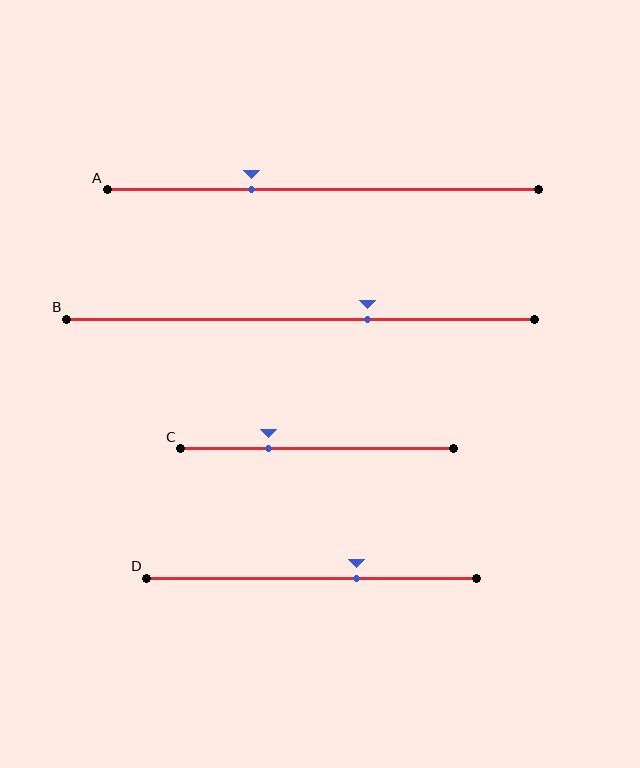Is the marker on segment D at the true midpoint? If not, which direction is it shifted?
No, the marker on segment D is shifted to the right by about 14% of the segment length.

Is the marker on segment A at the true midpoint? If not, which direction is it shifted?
No, the marker on segment A is shifted to the left by about 17% of the segment length.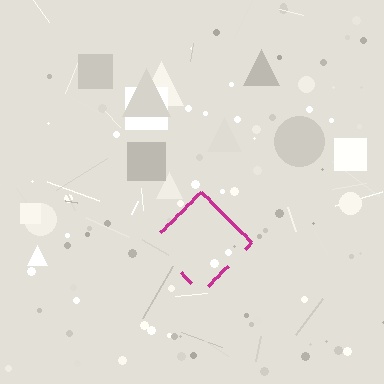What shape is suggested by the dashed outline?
The dashed outline suggests a diamond.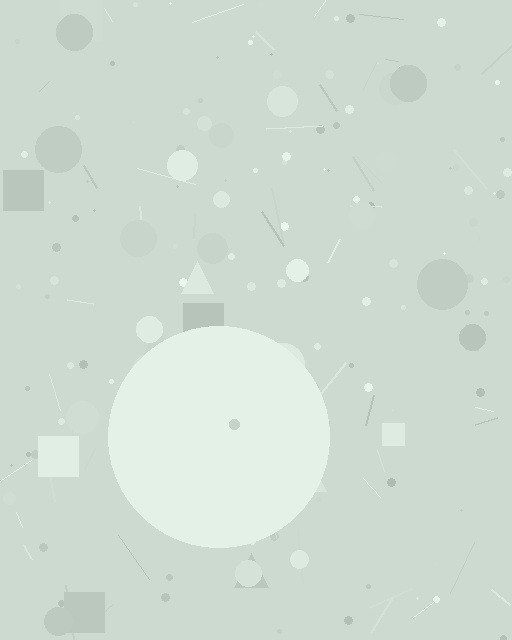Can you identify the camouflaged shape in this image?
The camouflaged shape is a circle.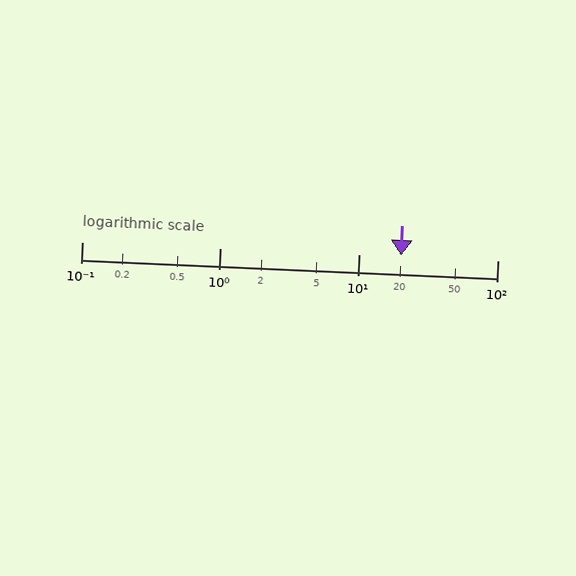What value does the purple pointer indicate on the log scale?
The pointer indicates approximately 20.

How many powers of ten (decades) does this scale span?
The scale spans 3 decades, from 0.1 to 100.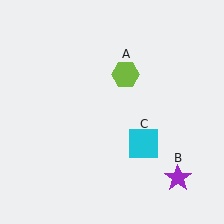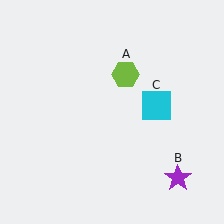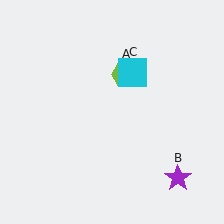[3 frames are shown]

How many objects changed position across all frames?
1 object changed position: cyan square (object C).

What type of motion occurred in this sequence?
The cyan square (object C) rotated counterclockwise around the center of the scene.